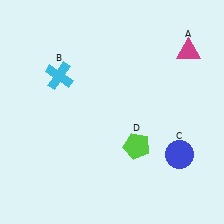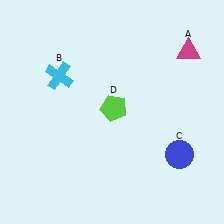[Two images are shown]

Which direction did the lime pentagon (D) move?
The lime pentagon (D) moved up.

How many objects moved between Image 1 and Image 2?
1 object moved between the two images.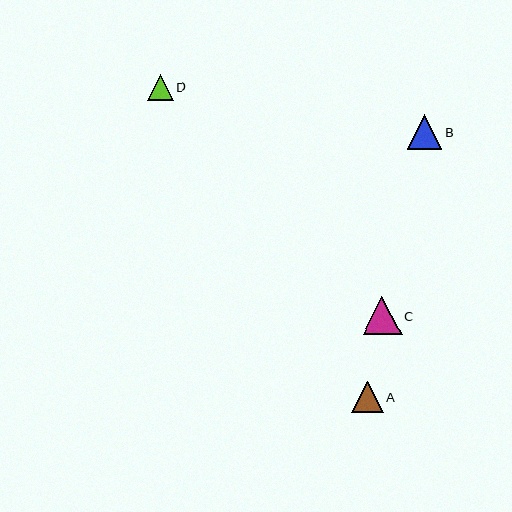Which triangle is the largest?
Triangle C is the largest with a size of approximately 38 pixels.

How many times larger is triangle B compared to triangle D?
Triangle B is approximately 1.3 times the size of triangle D.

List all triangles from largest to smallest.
From largest to smallest: C, B, A, D.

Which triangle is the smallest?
Triangle D is the smallest with a size of approximately 26 pixels.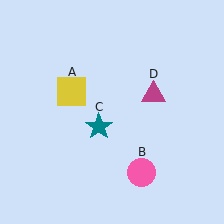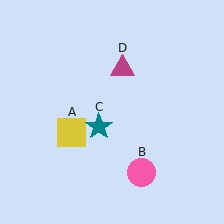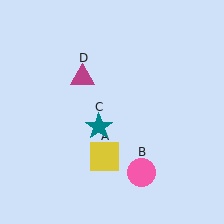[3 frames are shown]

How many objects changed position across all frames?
2 objects changed position: yellow square (object A), magenta triangle (object D).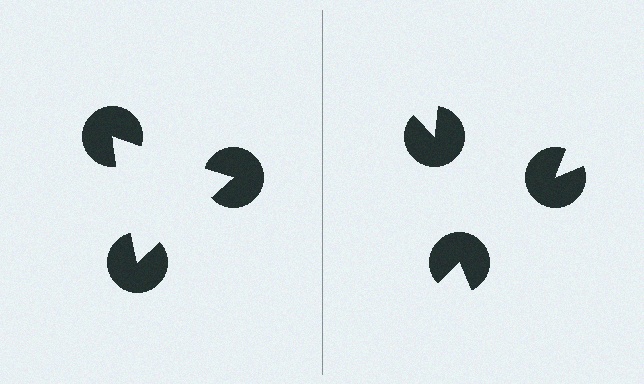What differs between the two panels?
The pac-man discs are positioned identically on both sides; only the wedge orientations differ. On the left they align to a triangle; on the right they are misaligned.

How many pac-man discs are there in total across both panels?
6 — 3 on each side.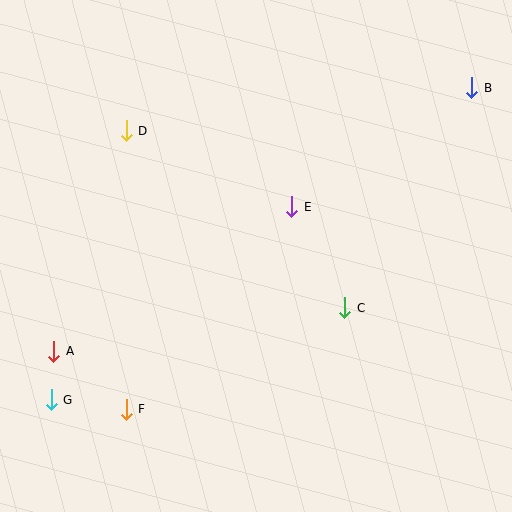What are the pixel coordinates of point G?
Point G is at (51, 400).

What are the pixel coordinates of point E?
Point E is at (292, 207).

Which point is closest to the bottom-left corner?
Point G is closest to the bottom-left corner.